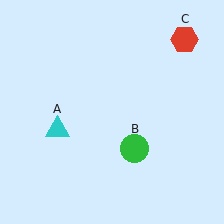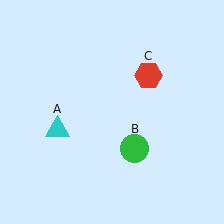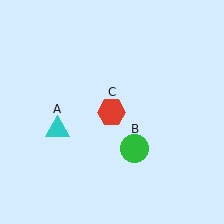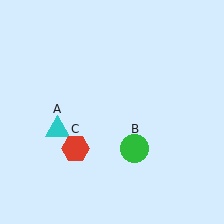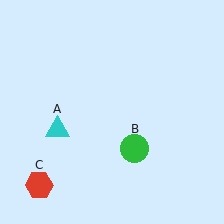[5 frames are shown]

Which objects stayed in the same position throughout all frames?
Cyan triangle (object A) and green circle (object B) remained stationary.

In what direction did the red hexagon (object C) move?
The red hexagon (object C) moved down and to the left.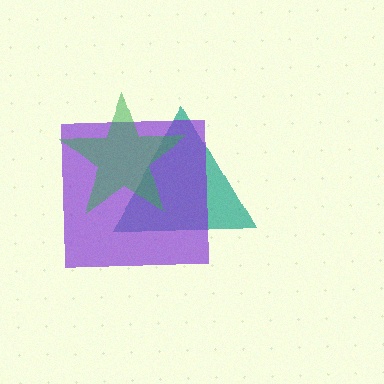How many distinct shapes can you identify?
There are 3 distinct shapes: a teal triangle, a purple square, a green star.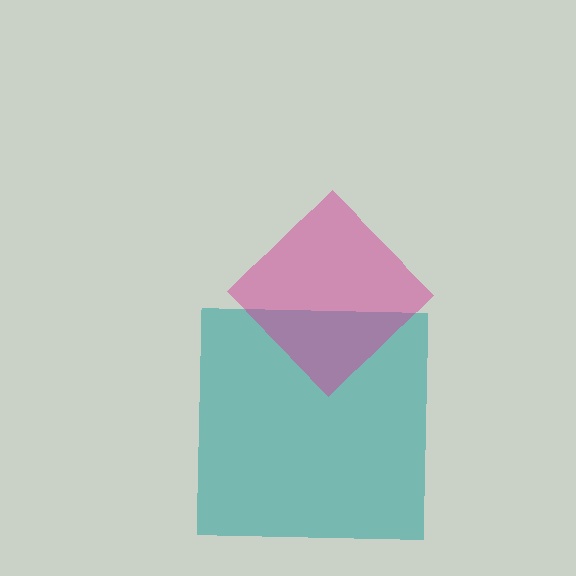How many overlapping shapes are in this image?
There are 2 overlapping shapes in the image.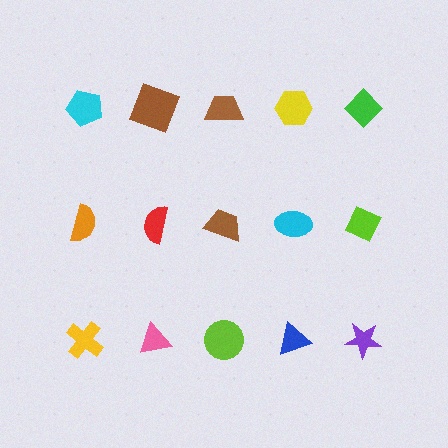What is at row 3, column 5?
A purple star.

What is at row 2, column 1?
An orange semicircle.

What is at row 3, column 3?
A lime circle.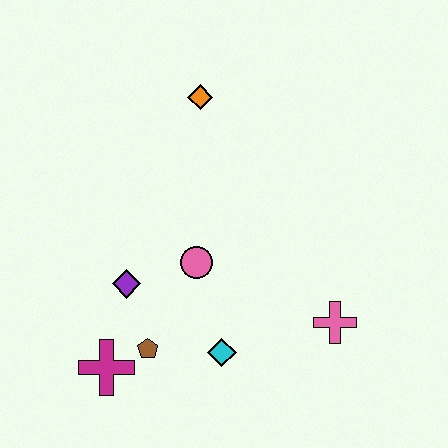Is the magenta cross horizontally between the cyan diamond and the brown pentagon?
No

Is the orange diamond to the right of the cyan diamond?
No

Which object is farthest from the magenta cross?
The orange diamond is farthest from the magenta cross.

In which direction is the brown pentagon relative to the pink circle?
The brown pentagon is below the pink circle.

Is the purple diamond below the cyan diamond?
No